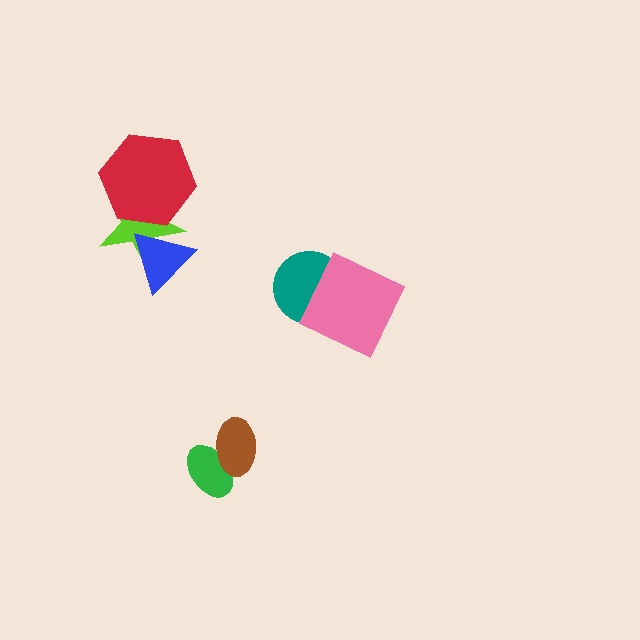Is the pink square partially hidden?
No, no other shape covers it.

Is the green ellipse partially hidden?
Yes, it is partially covered by another shape.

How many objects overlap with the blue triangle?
1 object overlaps with the blue triangle.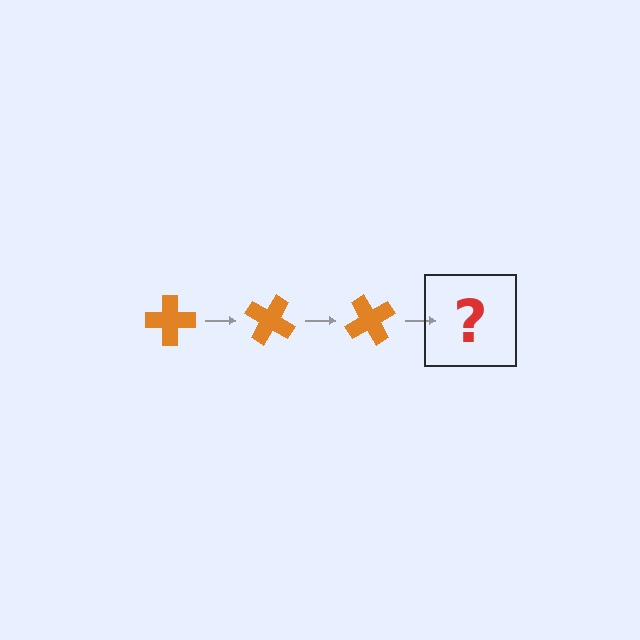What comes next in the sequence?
The next element should be an orange cross rotated 90 degrees.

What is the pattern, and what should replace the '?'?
The pattern is that the cross rotates 30 degrees each step. The '?' should be an orange cross rotated 90 degrees.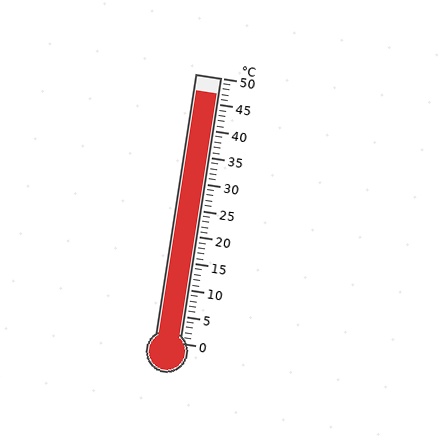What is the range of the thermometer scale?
The thermometer scale ranges from 0°C to 50°C.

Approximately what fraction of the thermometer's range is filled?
The thermometer is filled to approximately 95% of its range.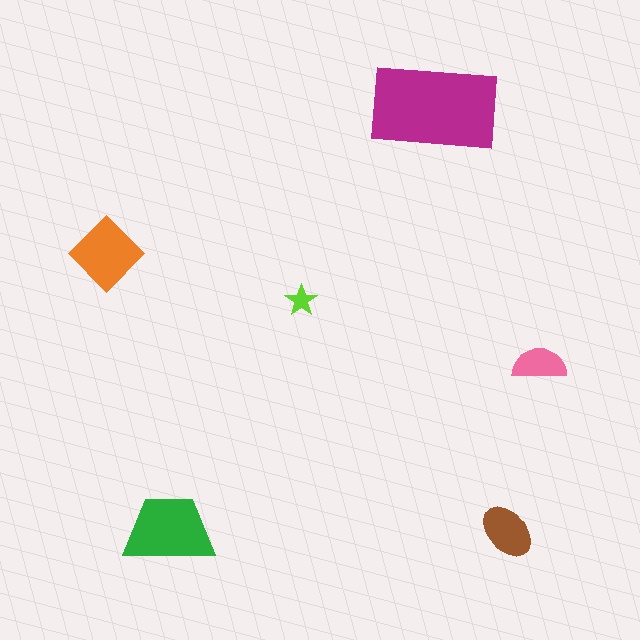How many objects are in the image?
There are 6 objects in the image.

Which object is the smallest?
The lime star.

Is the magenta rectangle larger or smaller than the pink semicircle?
Larger.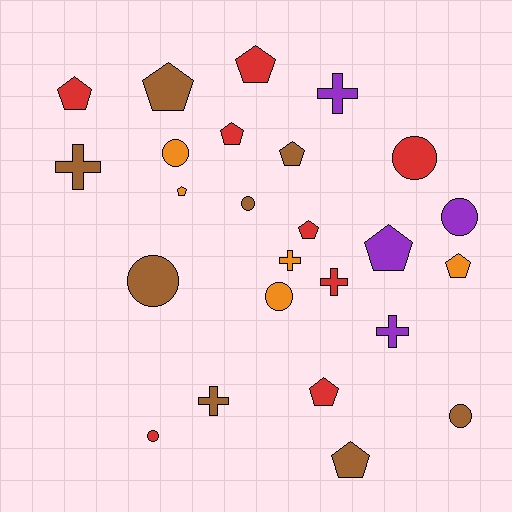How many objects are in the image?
There are 25 objects.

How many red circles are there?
There are 2 red circles.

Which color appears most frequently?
Brown, with 8 objects.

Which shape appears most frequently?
Pentagon, with 11 objects.